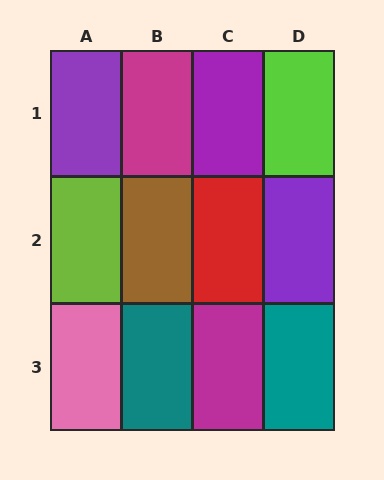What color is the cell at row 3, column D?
Teal.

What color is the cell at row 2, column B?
Brown.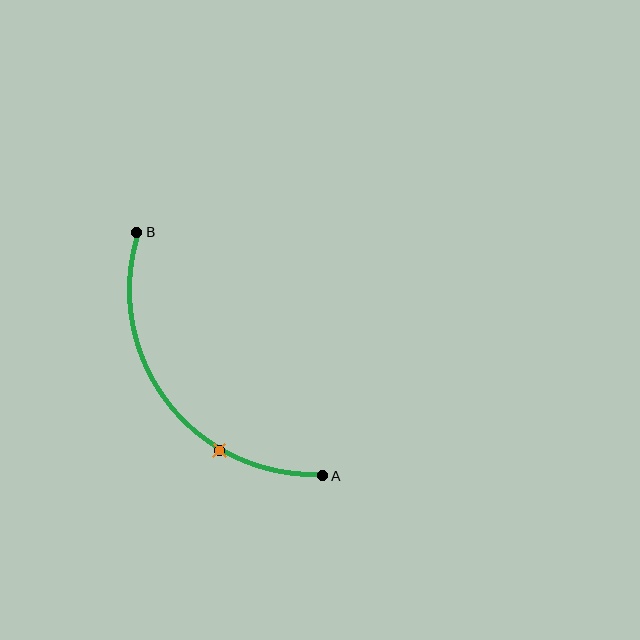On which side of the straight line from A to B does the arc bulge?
The arc bulges below and to the left of the straight line connecting A and B.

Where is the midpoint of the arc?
The arc midpoint is the point on the curve farthest from the straight line joining A and B. It sits below and to the left of that line.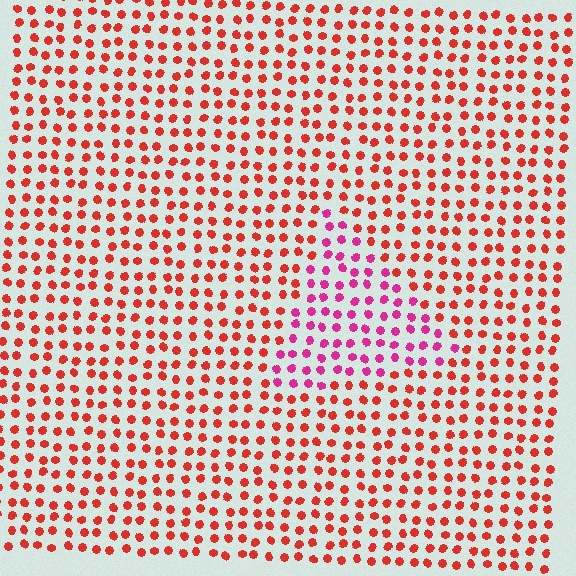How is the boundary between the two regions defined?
The boundary is defined purely by a slight shift in hue (about 39 degrees). Spacing, size, and orientation are identical on both sides.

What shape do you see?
I see a triangle.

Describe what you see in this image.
The image is filled with small red elements in a uniform arrangement. A triangle-shaped region is visible where the elements are tinted to a slightly different hue, forming a subtle color boundary.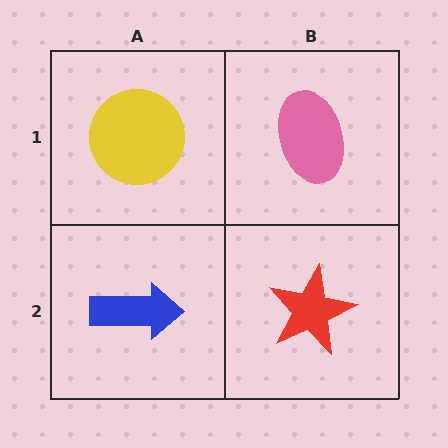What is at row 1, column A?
A yellow circle.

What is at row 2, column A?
A blue arrow.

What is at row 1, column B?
A pink ellipse.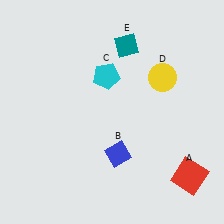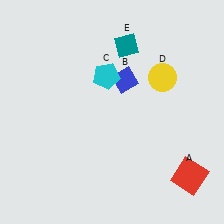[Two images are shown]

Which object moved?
The blue diamond (B) moved up.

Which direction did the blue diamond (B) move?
The blue diamond (B) moved up.